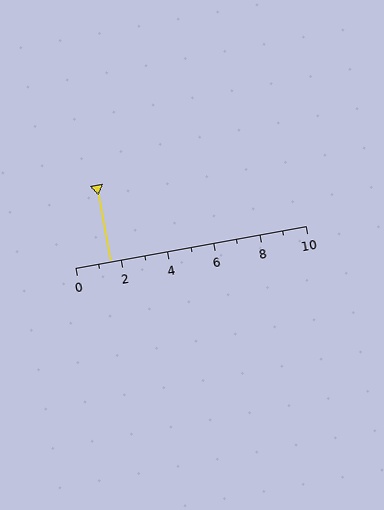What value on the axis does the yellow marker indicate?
The marker indicates approximately 1.5.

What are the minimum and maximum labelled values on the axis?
The axis runs from 0 to 10.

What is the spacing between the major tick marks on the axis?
The major ticks are spaced 2 apart.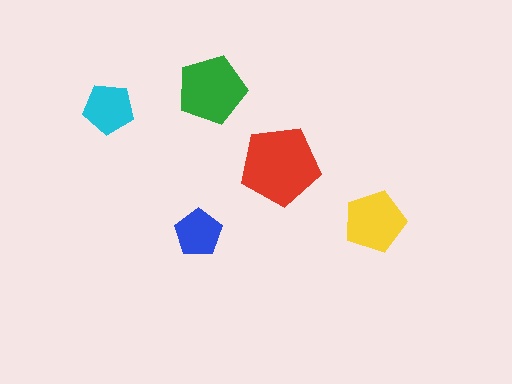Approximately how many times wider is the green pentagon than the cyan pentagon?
About 1.5 times wider.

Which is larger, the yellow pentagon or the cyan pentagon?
The yellow one.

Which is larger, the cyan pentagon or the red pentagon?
The red one.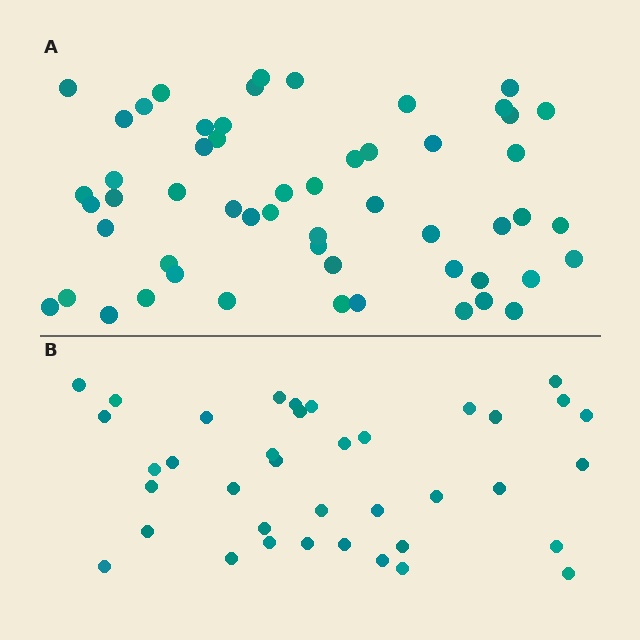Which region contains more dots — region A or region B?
Region A (the top region) has more dots.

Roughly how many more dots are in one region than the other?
Region A has approximately 15 more dots than region B.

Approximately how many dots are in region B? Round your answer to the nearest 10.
About 40 dots. (The exact count is 38, which rounds to 40.)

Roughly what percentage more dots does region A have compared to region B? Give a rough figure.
About 45% more.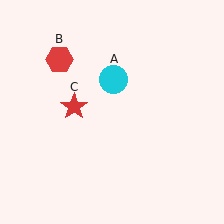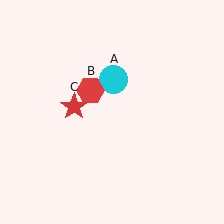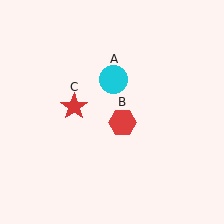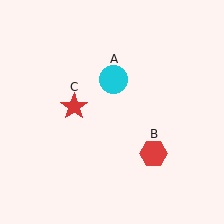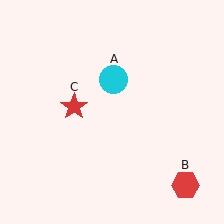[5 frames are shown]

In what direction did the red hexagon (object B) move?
The red hexagon (object B) moved down and to the right.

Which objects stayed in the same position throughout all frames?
Cyan circle (object A) and red star (object C) remained stationary.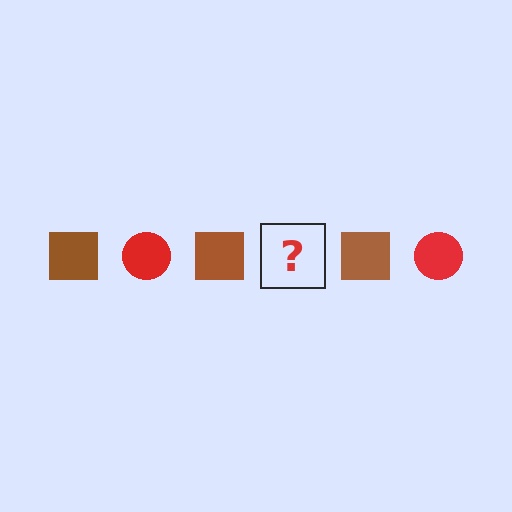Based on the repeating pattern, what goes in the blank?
The blank should be a red circle.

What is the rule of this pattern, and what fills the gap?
The rule is that the pattern alternates between brown square and red circle. The gap should be filled with a red circle.